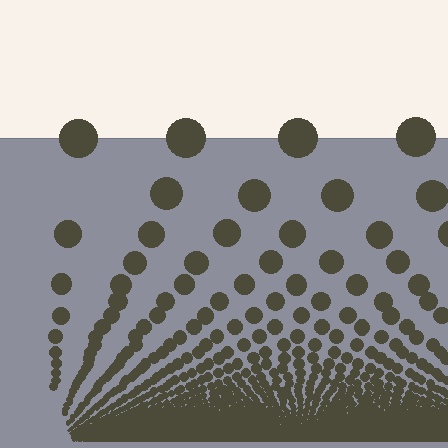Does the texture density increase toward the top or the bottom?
Density increases toward the bottom.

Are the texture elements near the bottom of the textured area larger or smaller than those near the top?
Smaller. The gradient is inverted — elements near the bottom are smaller and denser.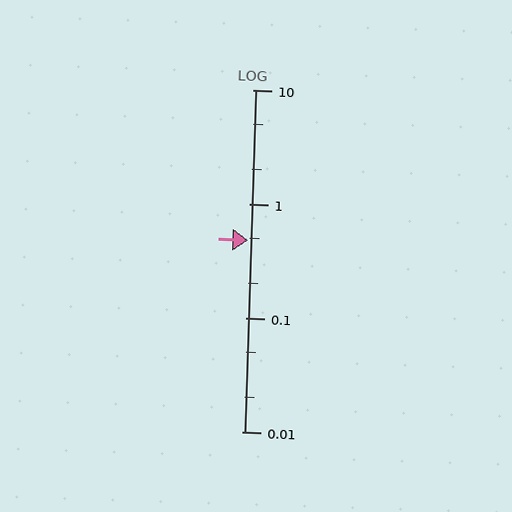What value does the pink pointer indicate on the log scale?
The pointer indicates approximately 0.48.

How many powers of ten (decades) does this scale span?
The scale spans 3 decades, from 0.01 to 10.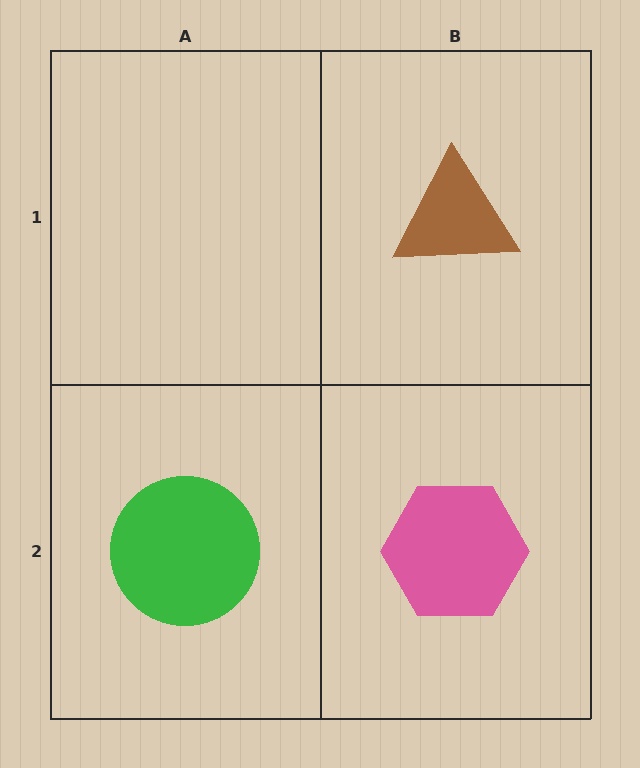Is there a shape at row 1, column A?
No, that cell is empty.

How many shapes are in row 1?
1 shape.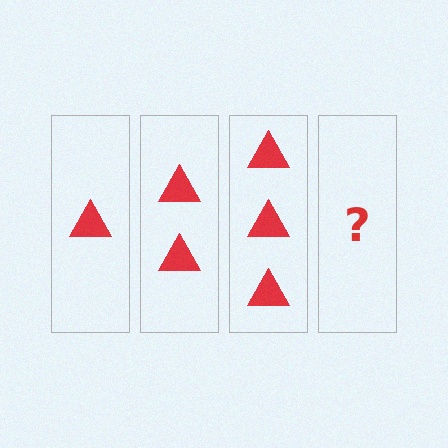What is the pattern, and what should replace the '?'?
The pattern is that each step adds one more triangle. The '?' should be 4 triangles.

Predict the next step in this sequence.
The next step is 4 triangles.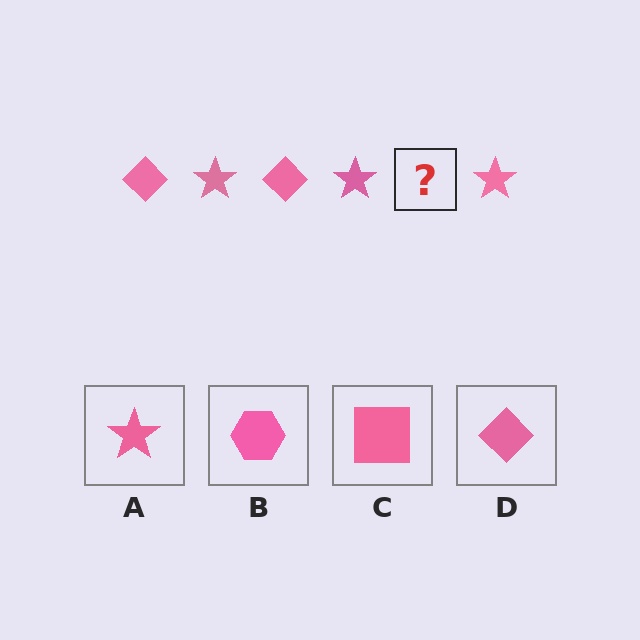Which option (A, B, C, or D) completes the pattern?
D.